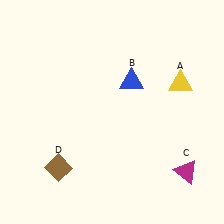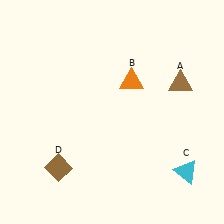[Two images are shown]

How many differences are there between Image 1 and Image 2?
There are 3 differences between the two images.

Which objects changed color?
A changed from yellow to brown. B changed from blue to orange. C changed from magenta to cyan.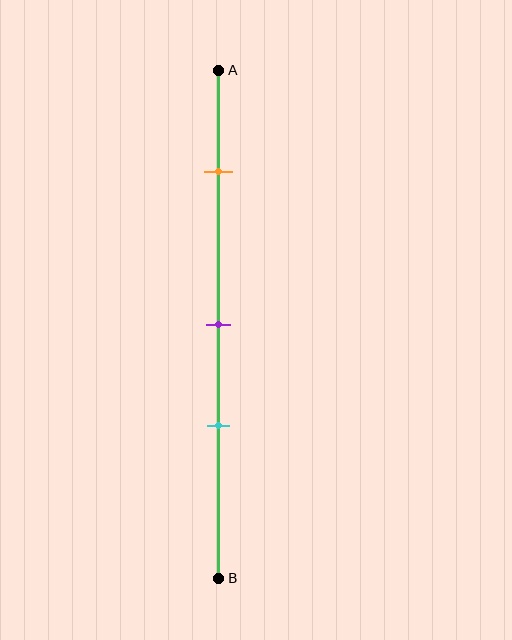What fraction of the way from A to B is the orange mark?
The orange mark is approximately 20% (0.2) of the way from A to B.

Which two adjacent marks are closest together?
The purple and cyan marks are the closest adjacent pair.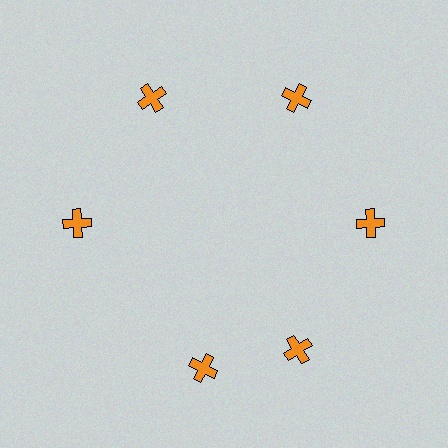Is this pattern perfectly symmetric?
No. The 6 orange crosses are arranged in a ring, but one element near the 7 o'clock position is rotated out of alignment along the ring, breaking the 6-fold rotational symmetry.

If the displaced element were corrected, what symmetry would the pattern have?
It would have 6-fold rotational symmetry — the pattern would map onto itself every 60 degrees.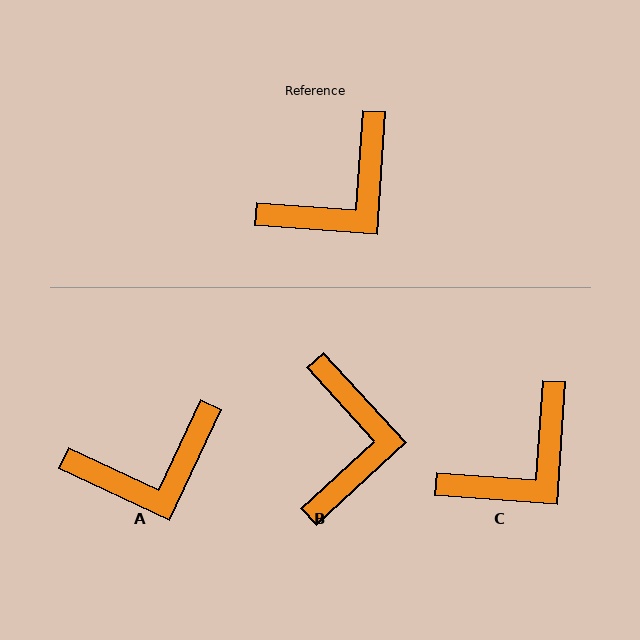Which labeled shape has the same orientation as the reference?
C.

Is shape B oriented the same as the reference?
No, it is off by about 46 degrees.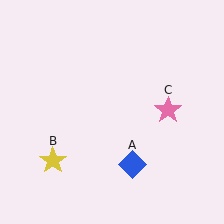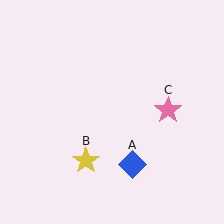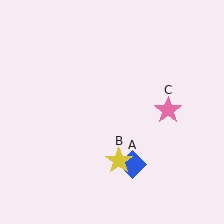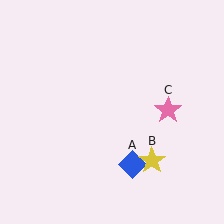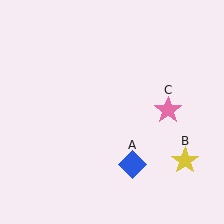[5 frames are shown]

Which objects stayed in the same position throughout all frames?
Blue diamond (object A) and pink star (object C) remained stationary.